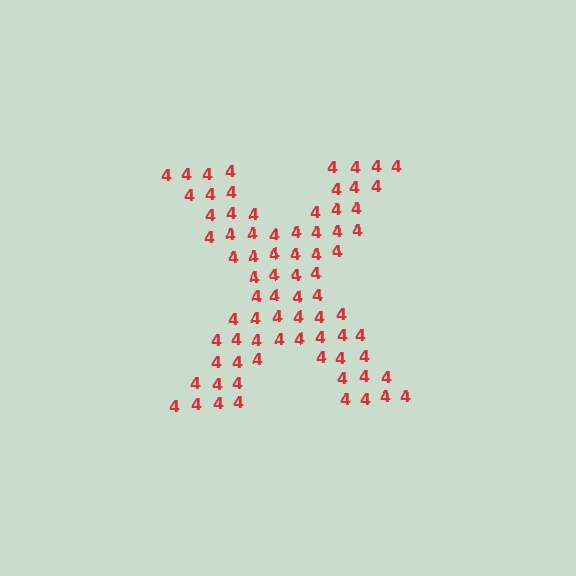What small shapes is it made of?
It is made of small digit 4's.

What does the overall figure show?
The overall figure shows the letter X.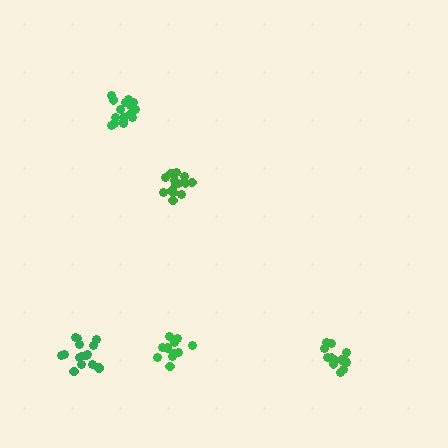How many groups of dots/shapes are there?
There are 5 groups.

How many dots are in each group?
Group 1: 13 dots, Group 2: 16 dots, Group 3: 14 dots, Group 4: 15 dots, Group 5: 16 dots (74 total).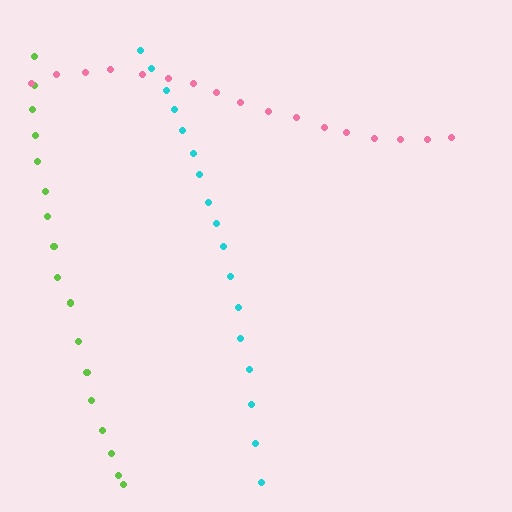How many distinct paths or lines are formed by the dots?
There are 3 distinct paths.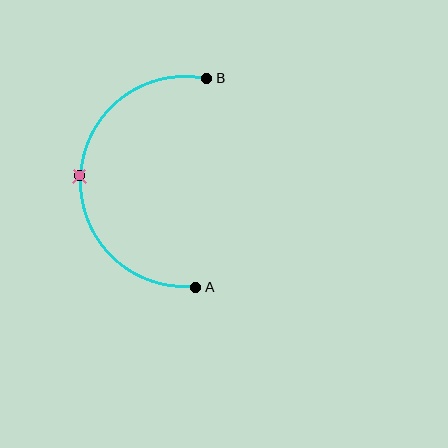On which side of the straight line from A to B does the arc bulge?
The arc bulges to the left of the straight line connecting A and B.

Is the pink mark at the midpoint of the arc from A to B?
Yes. The pink mark lies on the arc at equal arc-length from both A and B — it is the arc midpoint.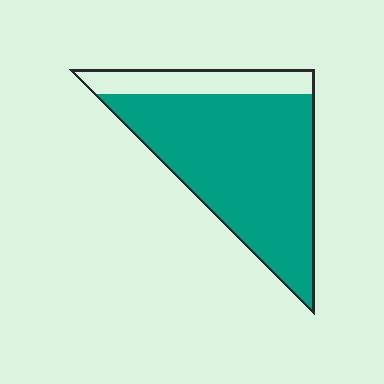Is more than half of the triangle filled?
Yes.